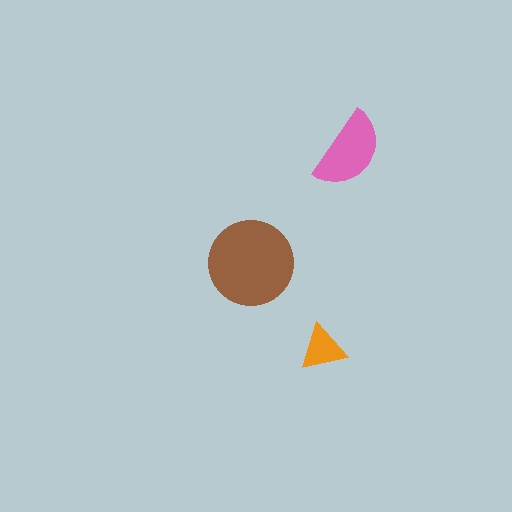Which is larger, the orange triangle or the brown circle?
The brown circle.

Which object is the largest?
The brown circle.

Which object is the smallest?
The orange triangle.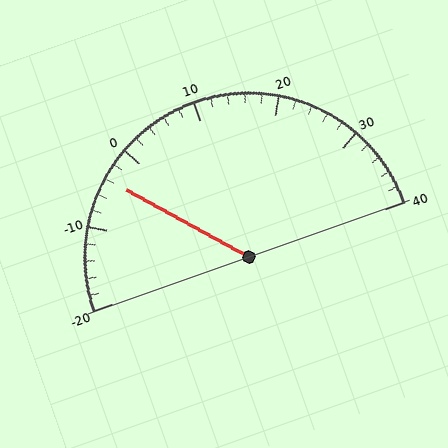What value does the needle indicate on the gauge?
The needle indicates approximately -4.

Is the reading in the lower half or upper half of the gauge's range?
The reading is in the lower half of the range (-20 to 40).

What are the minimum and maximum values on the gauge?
The gauge ranges from -20 to 40.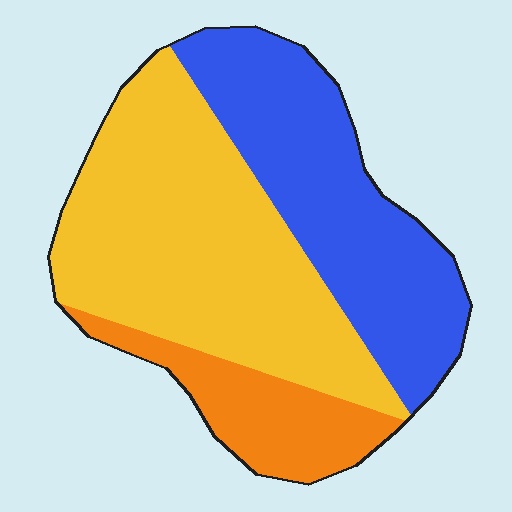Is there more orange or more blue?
Blue.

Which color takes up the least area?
Orange, at roughly 15%.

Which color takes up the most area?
Yellow, at roughly 50%.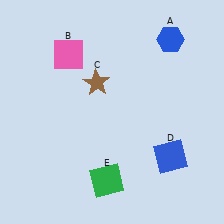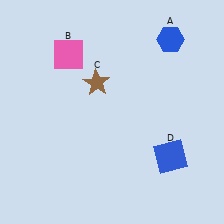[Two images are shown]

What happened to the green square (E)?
The green square (E) was removed in Image 2. It was in the bottom-left area of Image 1.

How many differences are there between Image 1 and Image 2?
There is 1 difference between the two images.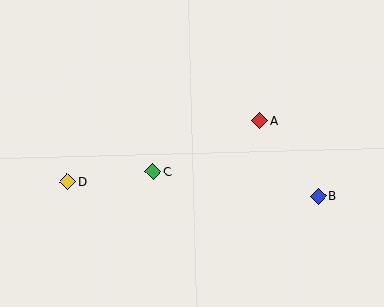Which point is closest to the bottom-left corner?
Point D is closest to the bottom-left corner.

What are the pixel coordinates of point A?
Point A is at (260, 121).